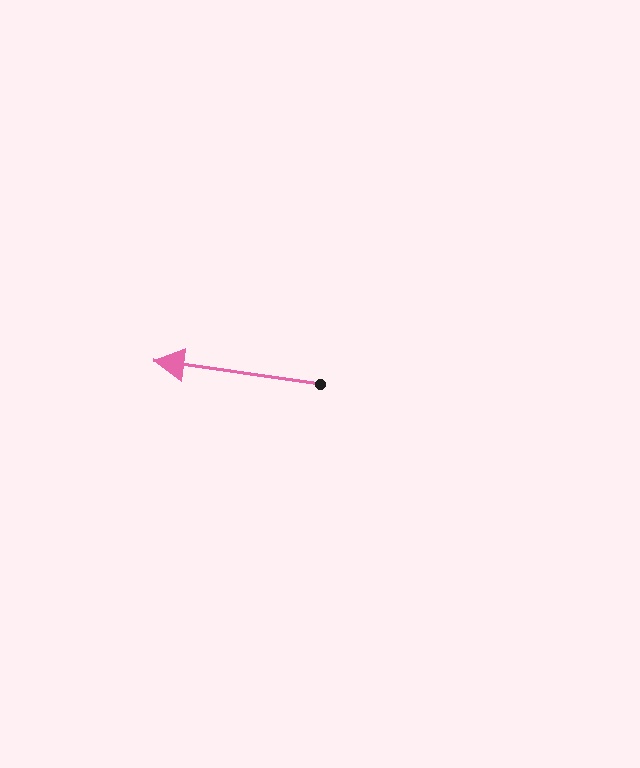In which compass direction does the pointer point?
West.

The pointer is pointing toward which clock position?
Roughly 9 o'clock.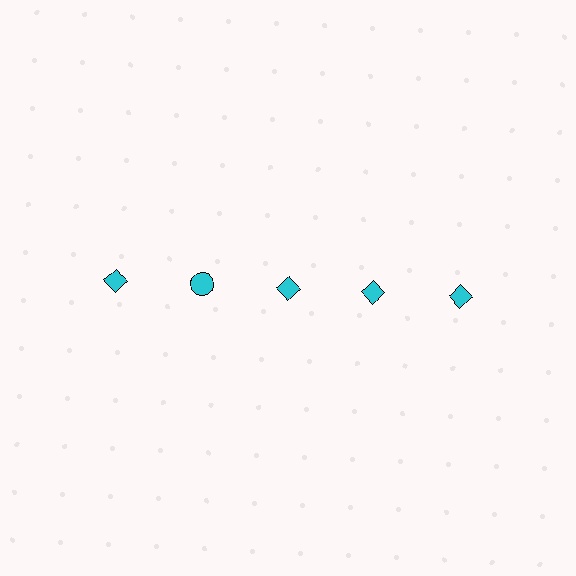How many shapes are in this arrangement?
There are 5 shapes arranged in a grid pattern.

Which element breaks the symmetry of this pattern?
The cyan circle in the top row, second from left column breaks the symmetry. All other shapes are cyan diamonds.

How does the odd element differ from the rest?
It has a different shape: circle instead of diamond.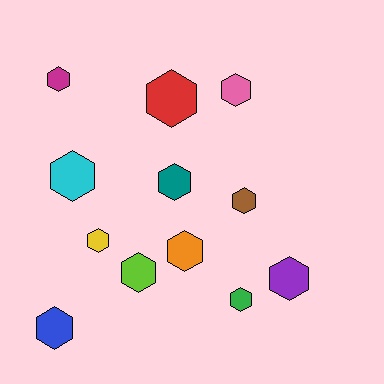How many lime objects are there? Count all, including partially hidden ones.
There is 1 lime object.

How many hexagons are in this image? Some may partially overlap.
There are 12 hexagons.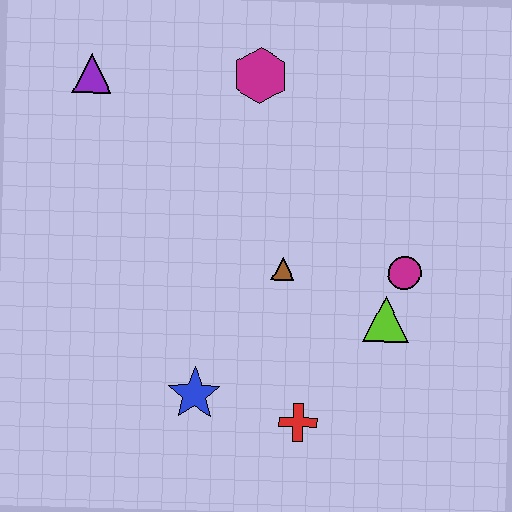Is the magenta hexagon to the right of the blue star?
Yes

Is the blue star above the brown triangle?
No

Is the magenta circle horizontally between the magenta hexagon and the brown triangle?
No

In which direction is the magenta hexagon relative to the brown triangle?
The magenta hexagon is above the brown triangle.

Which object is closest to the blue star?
The red cross is closest to the blue star.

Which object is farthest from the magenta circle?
The purple triangle is farthest from the magenta circle.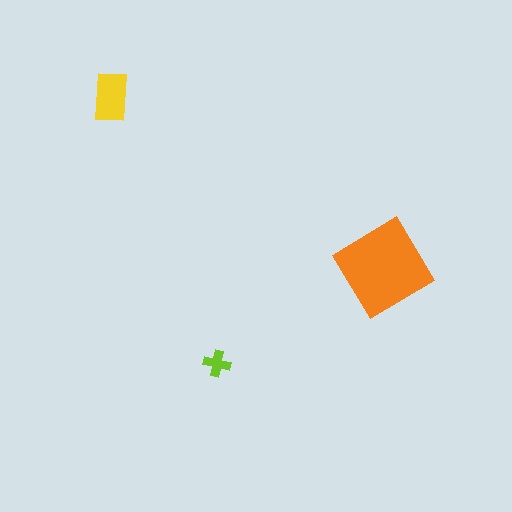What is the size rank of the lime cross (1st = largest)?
3rd.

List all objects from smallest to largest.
The lime cross, the yellow rectangle, the orange diamond.